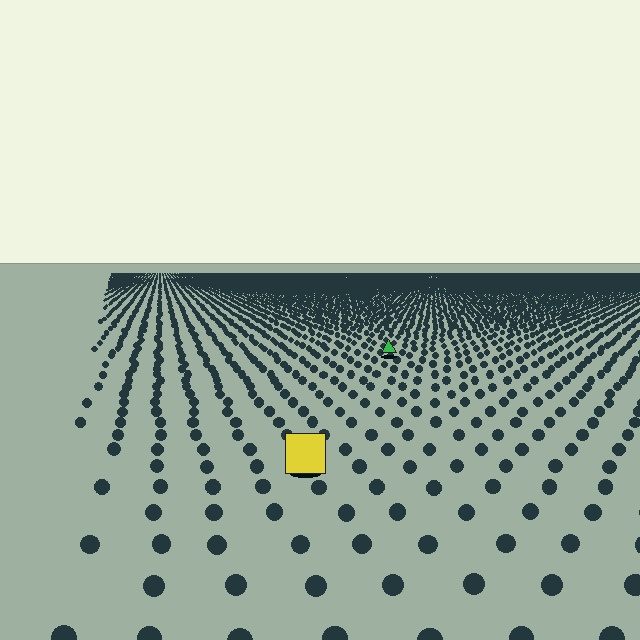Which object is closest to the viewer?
The yellow square is closest. The texture marks near it are larger and more spread out.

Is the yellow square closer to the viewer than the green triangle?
Yes. The yellow square is closer — you can tell from the texture gradient: the ground texture is coarser near it.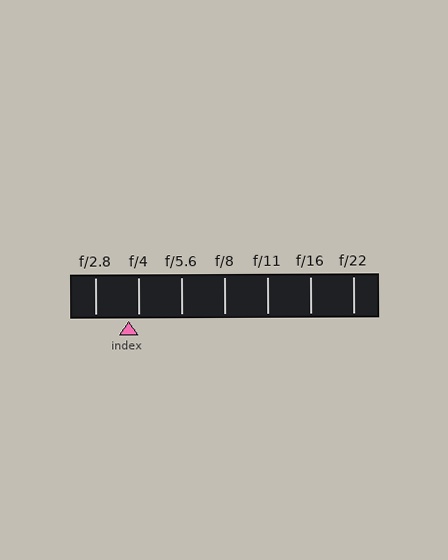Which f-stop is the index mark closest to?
The index mark is closest to f/4.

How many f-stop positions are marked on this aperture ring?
There are 7 f-stop positions marked.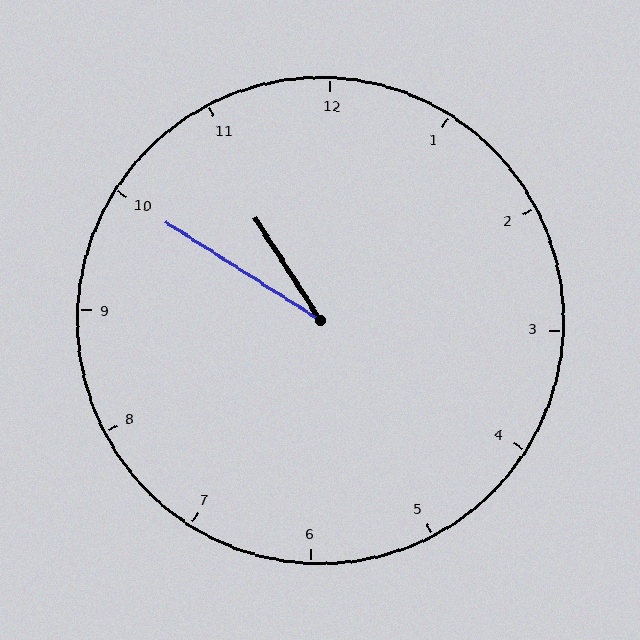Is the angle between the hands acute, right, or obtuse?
It is acute.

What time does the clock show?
10:50.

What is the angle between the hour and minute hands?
Approximately 25 degrees.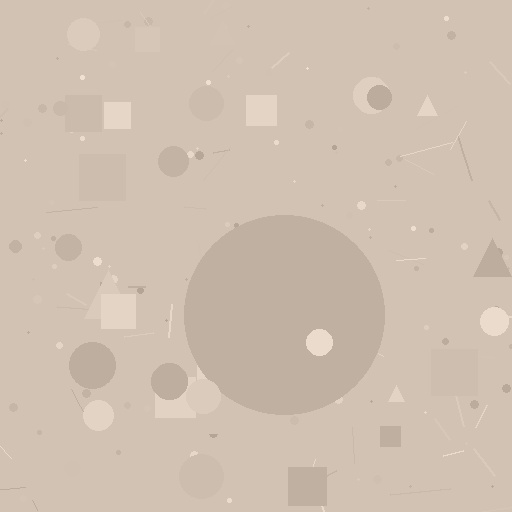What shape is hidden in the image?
A circle is hidden in the image.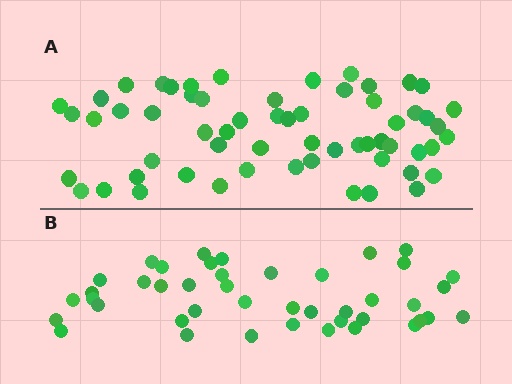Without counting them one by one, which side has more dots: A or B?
Region A (the top region) has more dots.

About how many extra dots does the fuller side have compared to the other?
Region A has approximately 15 more dots than region B.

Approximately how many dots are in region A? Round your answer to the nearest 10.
About 60 dots.